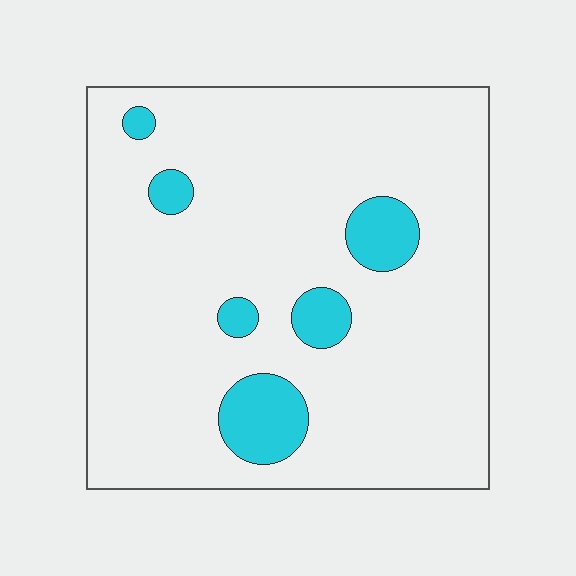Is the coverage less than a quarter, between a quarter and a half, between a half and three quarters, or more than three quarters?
Less than a quarter.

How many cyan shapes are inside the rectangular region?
6.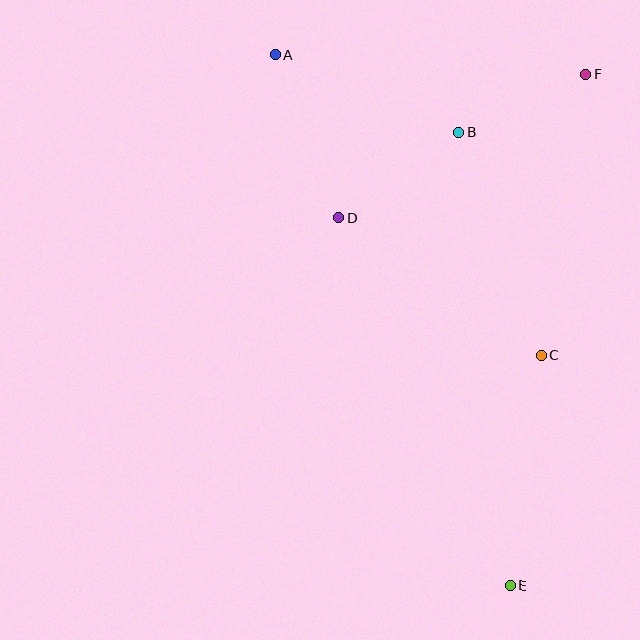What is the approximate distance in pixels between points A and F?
The distance between A and F is approximately 311 pixels.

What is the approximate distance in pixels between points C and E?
The distance between C and E is approximately 233 pixels.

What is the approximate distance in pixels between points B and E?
The distance between B and E is approximately 457 pixels.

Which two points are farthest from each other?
Points A and E are farthest from each other.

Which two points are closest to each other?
Points B and F are closest to each other.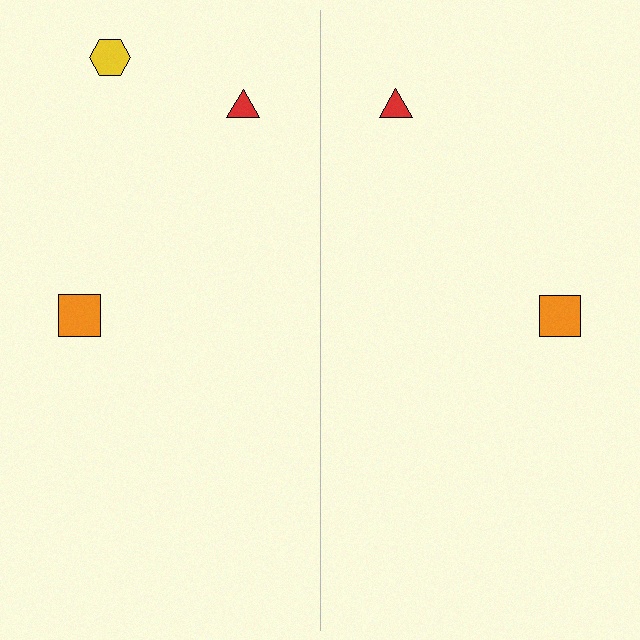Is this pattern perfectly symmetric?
No, the pattern is not perfectly symmetric. A yellow hexagon is missing from the right side.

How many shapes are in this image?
There are 5 shapes in this image.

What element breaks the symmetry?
A yellow hexagon is missing from the right side.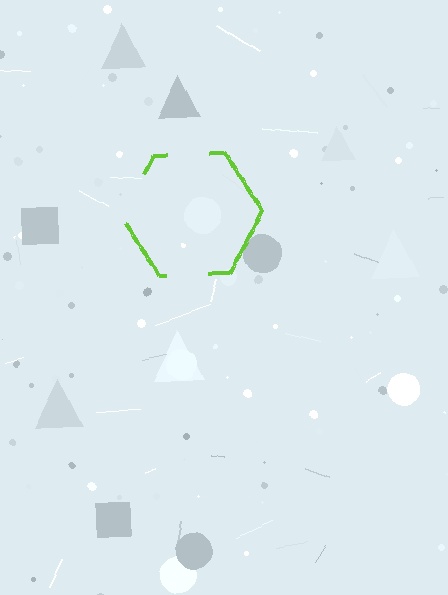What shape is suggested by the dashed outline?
The dashed outline suggests a hexagon.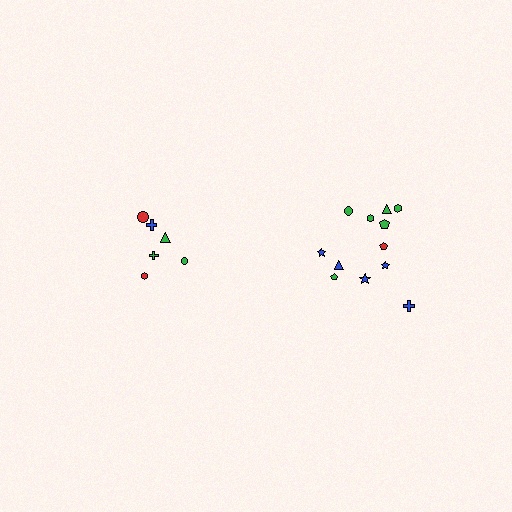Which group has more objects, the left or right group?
The right group.